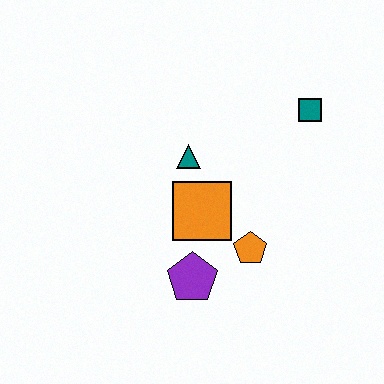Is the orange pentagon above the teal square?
No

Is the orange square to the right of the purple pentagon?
Yes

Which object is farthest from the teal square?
The purple pentagon is farthest from the teal square.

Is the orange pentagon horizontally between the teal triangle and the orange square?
No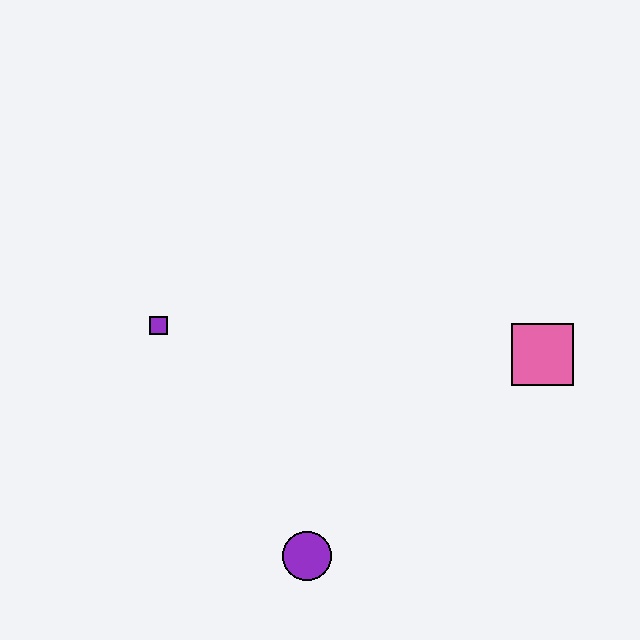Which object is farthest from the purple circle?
The pink square is farthest from the purple circle.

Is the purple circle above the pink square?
No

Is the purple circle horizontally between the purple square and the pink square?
Yes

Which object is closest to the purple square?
The purple circle is closest to the purple square.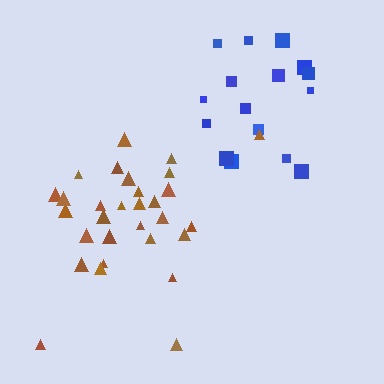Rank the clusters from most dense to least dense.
brown, blue.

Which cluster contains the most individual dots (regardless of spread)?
Brown (30).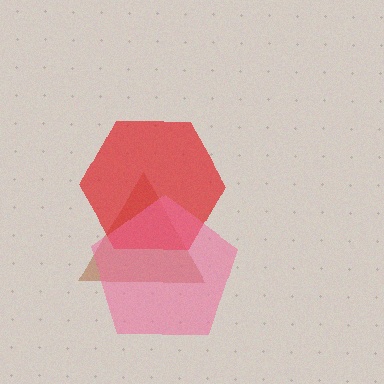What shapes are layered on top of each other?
The layered shapes are: a brown triangle, a red hexagon, a pink pentagon.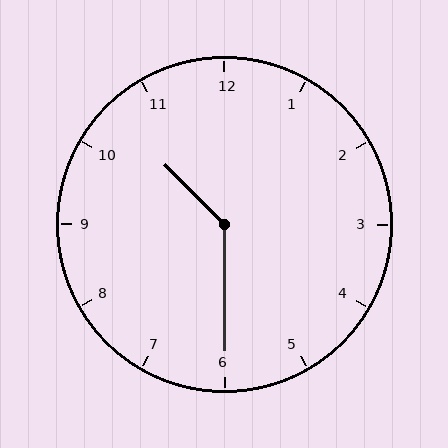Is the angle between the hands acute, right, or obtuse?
It is obtuse.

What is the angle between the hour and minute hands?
Approximately 135 degrees.